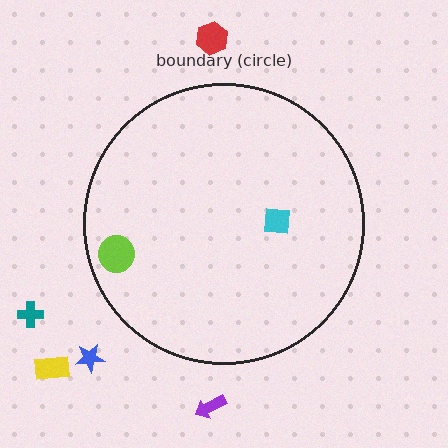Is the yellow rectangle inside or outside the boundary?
Outside.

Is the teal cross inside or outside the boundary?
Outside.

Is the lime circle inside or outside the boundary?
Inside.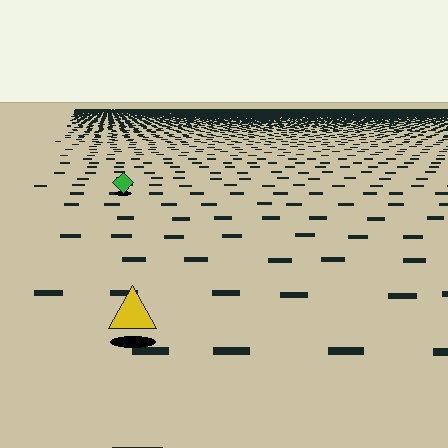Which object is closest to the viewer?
The yellow triangle is closest. The texture marks near it are larger and more spread out.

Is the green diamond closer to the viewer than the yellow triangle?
No. The yellow triangle is closer — you can tell from the texture gradient: the ground texture is coarser near it.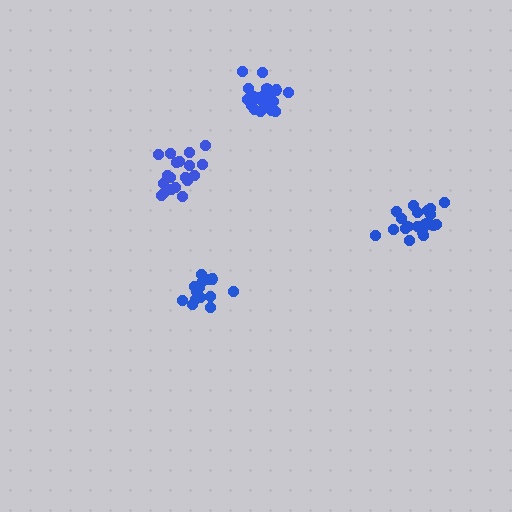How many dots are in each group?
Group 1: 14 dots, Group 2: 19 dots, Group 3: 20 dots, Group 4: 20 dots (73 total).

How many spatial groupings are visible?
There are 4 spatial groupings.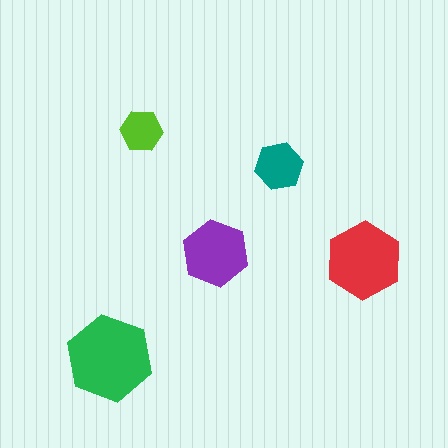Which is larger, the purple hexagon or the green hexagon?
The green one.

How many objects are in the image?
There are 5 objects in the image.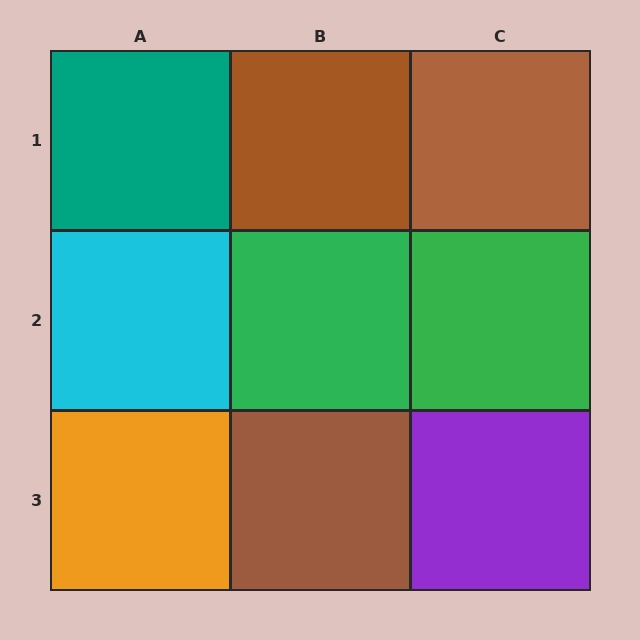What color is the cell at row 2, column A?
Cyan.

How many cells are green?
2 cells are green.